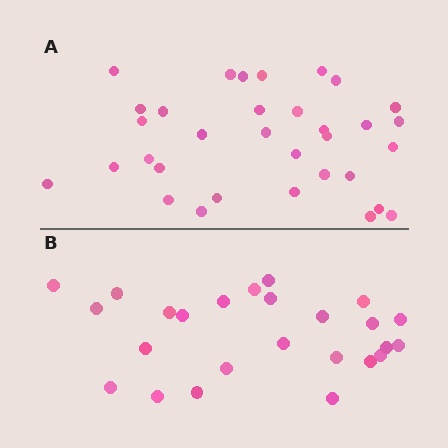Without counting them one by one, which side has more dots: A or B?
Region A (the top region) has more dots.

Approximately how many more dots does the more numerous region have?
Region A has roughly 8 or so more dots than region B.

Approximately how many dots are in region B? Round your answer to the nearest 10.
About 20 dots. (The exact count is 25, which rounds to 20.)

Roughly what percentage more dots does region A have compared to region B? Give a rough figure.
About 30% more.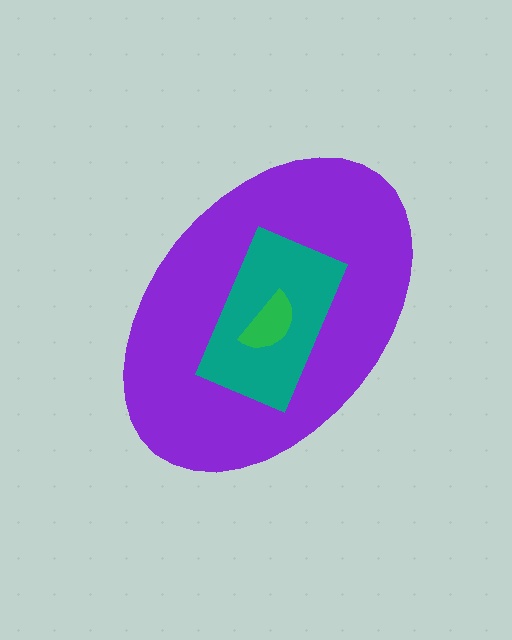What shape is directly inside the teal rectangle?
The green semicircle.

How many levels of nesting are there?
3.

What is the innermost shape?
The green semicircle.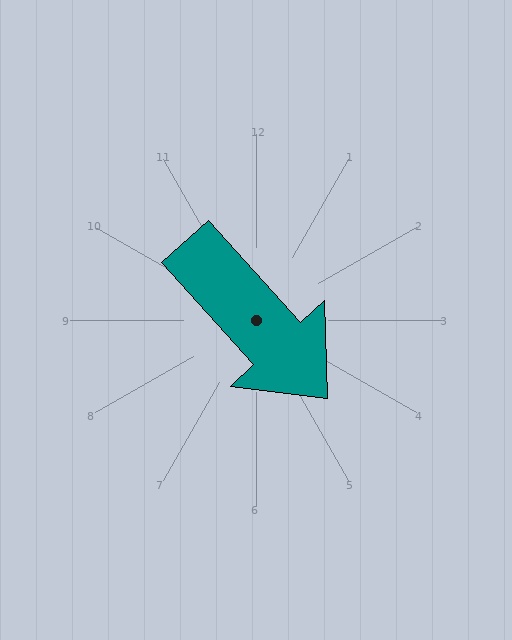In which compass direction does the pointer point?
Southeast.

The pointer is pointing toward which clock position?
Roughly 5 o'clock.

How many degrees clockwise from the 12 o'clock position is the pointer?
Approximately 138 degrees.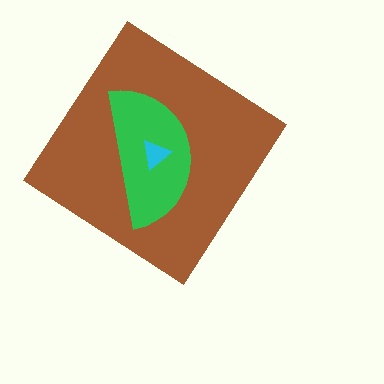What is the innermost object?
The cyan triangle.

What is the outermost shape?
The brown diamond.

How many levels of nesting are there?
3.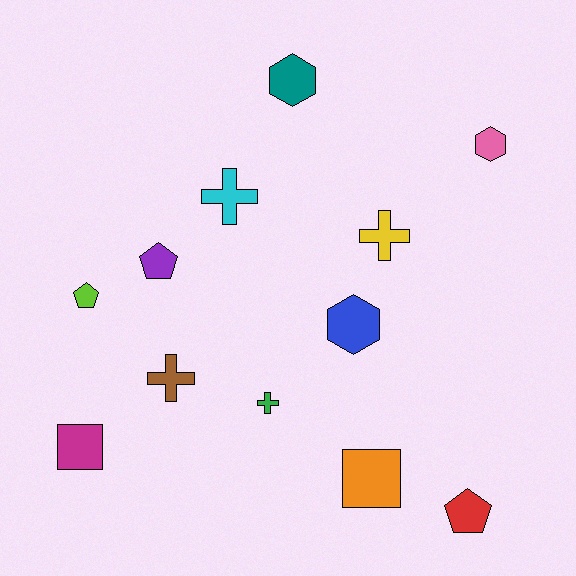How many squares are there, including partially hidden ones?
There are 2 squares.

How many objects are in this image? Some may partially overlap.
There are 12 objects.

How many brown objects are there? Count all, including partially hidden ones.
There is 1 brown object.